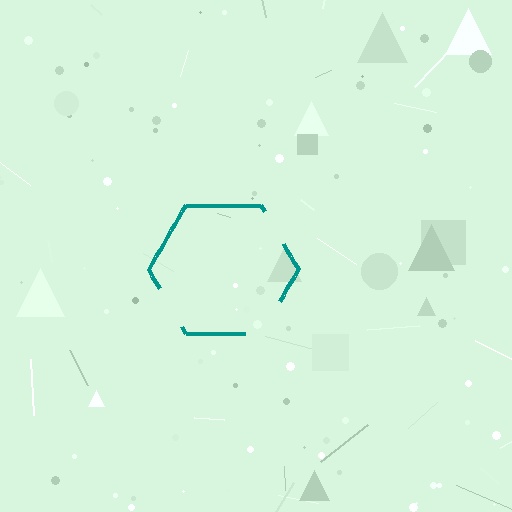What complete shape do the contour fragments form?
The contour fragments form a hexagon.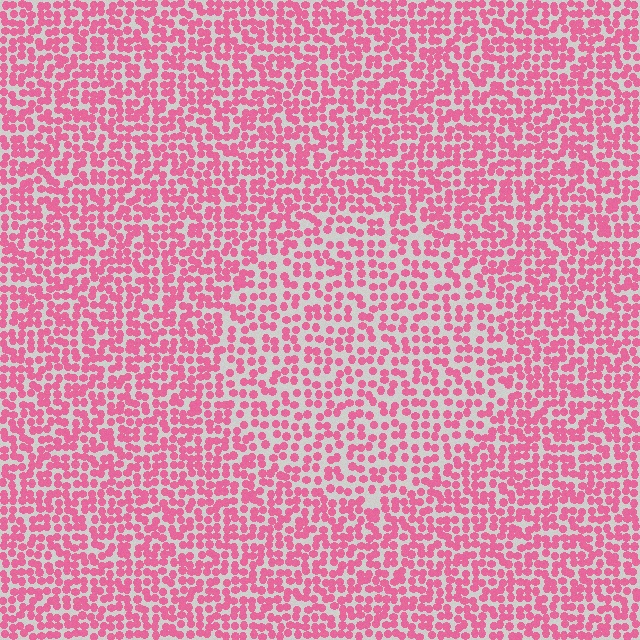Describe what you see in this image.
The image contains small pink elements arranged at two different densities. A circle-shaped region is visible where the elements are less densely packed than the surrounding area.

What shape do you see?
I see a circle.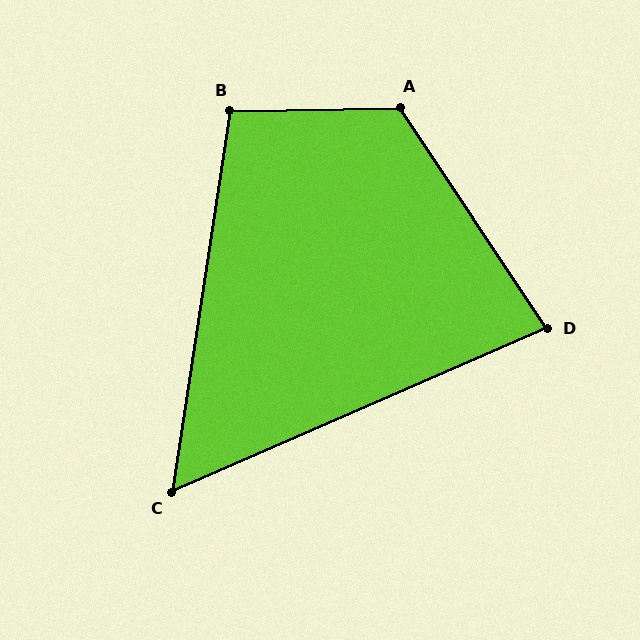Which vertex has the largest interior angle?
A, at approximately 122 degrees.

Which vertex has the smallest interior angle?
C, at approximately 58 degrees.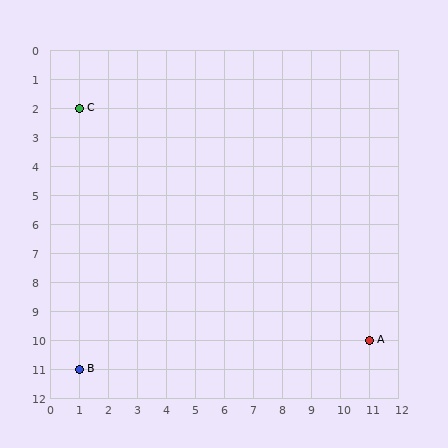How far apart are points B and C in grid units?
Points B and C are 9 rows apart.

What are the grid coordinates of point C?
Point C is at grid coordinates (1, 2).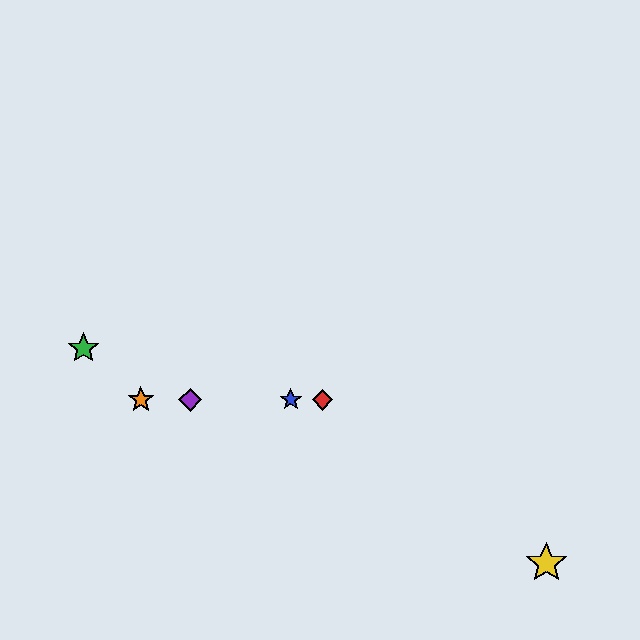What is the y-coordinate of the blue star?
The blue star is at y≈400.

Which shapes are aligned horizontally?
The red diamond, the blue star, the purple diamond, the orange star are aligned horizontally.